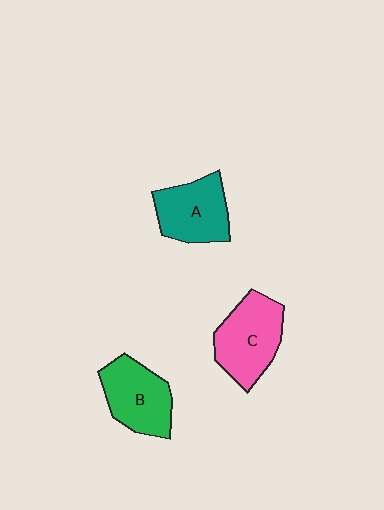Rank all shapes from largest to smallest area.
From largest to smallest: C (pink), B (green), A (teal).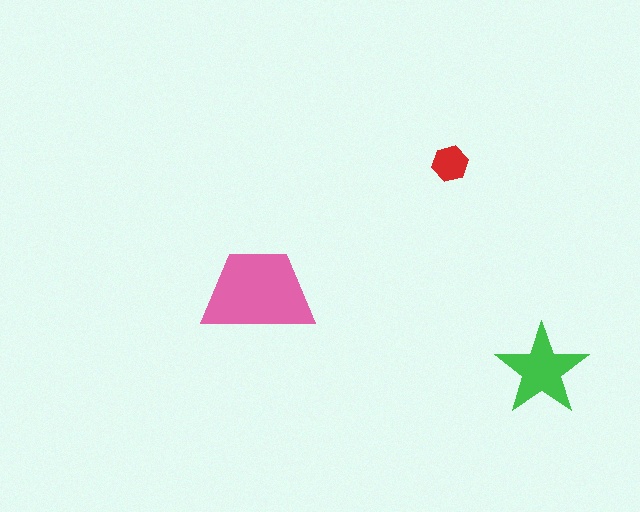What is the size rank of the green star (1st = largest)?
2nd.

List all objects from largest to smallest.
The pink trapezoid, the green star, the red hexagon.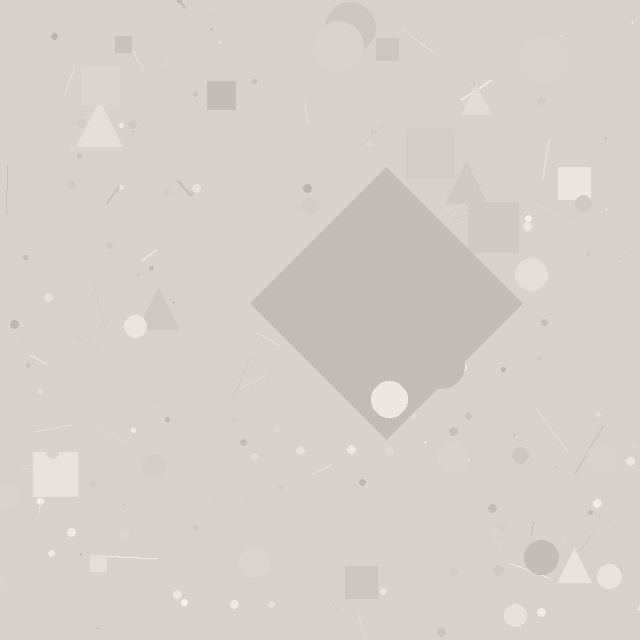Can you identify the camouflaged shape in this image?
The camouflaged shape is a diamond.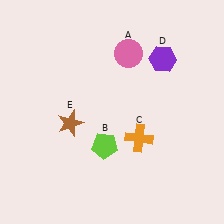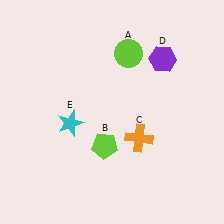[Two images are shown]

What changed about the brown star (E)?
In Image 1, E is brown. In Image 2, it changed to cyan.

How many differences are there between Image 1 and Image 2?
There are 2 differences between the two images.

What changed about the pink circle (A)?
In Image 1, A is pink. In Image 2, it changed to lime.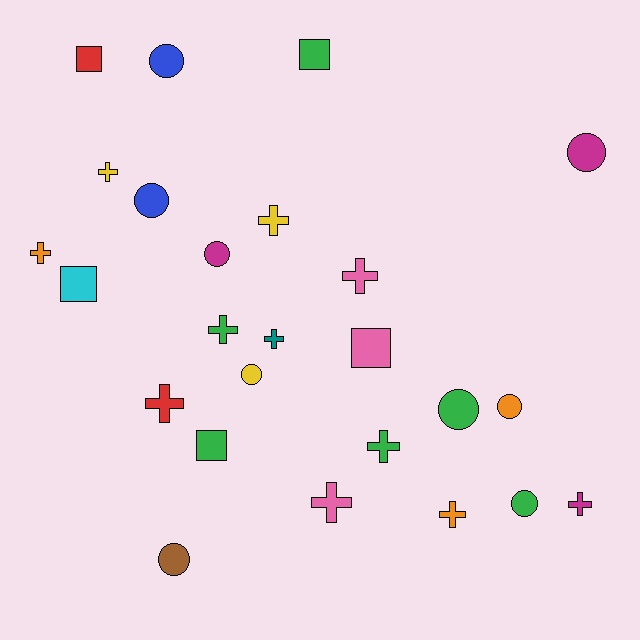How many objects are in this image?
There are 25 objects.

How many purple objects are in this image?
There are no purple objects.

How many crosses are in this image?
There are 11 crosses.